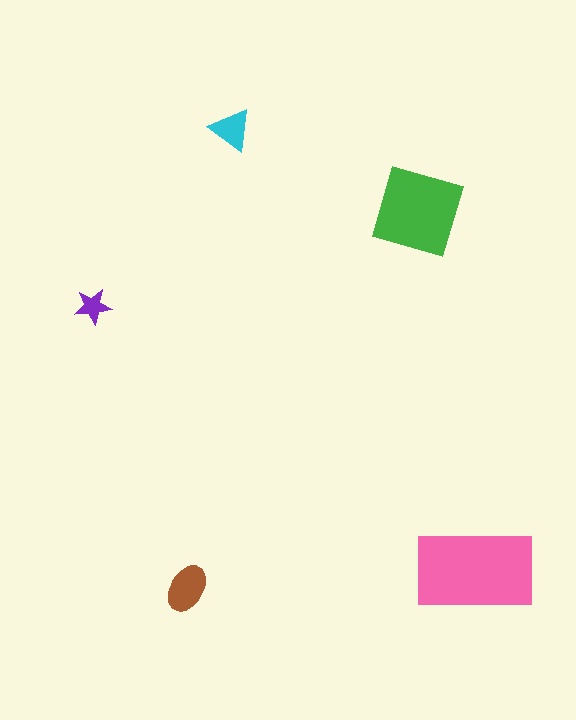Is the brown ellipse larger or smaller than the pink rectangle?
Smaller.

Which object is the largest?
The pink rectangle.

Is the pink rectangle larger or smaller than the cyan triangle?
Larger.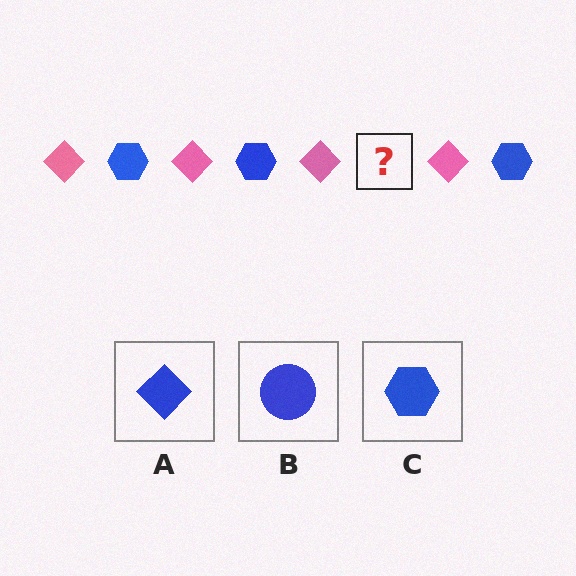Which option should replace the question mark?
Option C.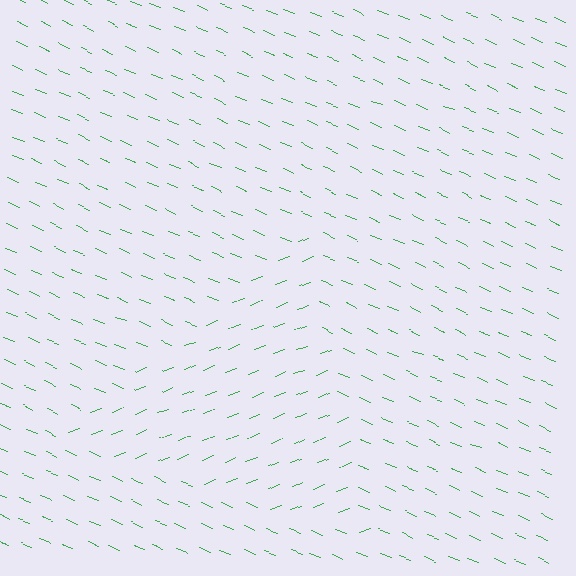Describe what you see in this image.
The image is filled with small green line segments. A triangle region in the image has lines oriented differently from the surrounding lines, creating a visible texture boundary.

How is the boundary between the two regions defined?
The boundary is defined purely by a change in line orientation (approximately 45 degrees difference). All lines are the same color and thickness.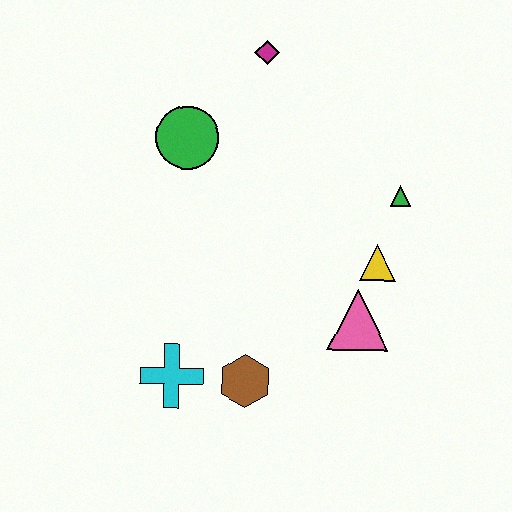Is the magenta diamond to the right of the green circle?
Yes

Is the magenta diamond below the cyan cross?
No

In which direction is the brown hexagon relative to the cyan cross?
The brown hexagon is to the right of the cyan cross.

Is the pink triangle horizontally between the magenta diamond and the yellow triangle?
Yes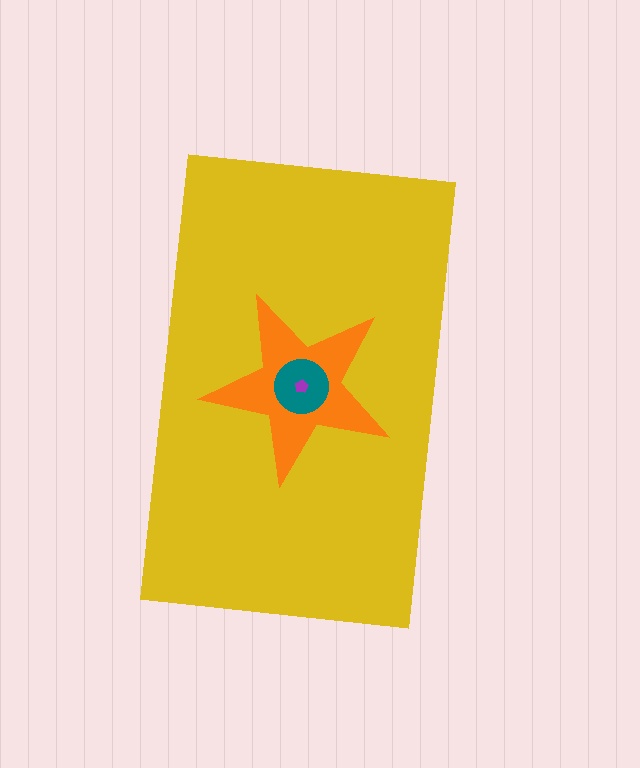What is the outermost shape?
The yellow rectangle.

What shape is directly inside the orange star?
The teal circle.